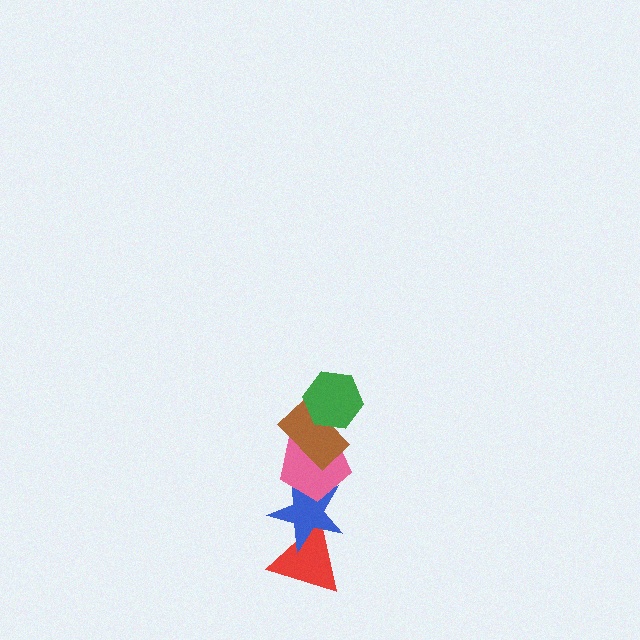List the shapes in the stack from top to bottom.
From top to bottom: the green hexagon, the brown rectangle, the pink pentagon, the blue star, the red triangle.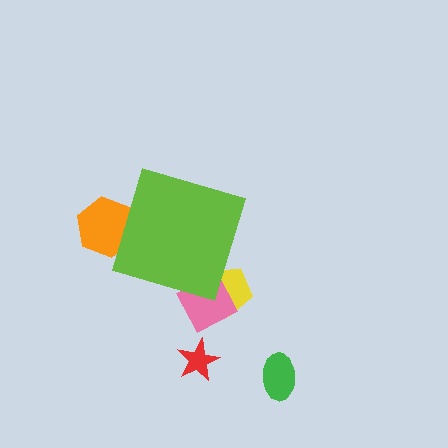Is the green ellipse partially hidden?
No, the green ellipse is fully visible.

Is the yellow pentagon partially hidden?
Yes, the yellow pentagon is partially hidden behind the lime diamond.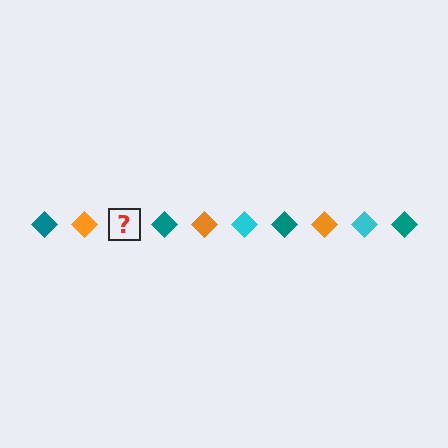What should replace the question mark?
The question mark should be replaced with a cyan diamond.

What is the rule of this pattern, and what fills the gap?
The rule is that the pattern cycles through teal, orange, cyan diamonds. The gap should be filled with a cyan diamond.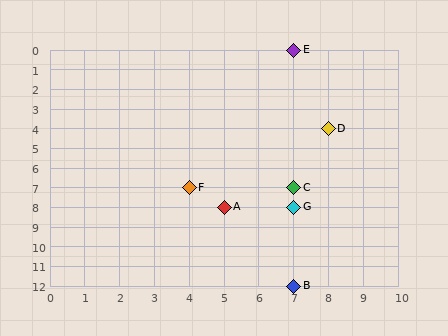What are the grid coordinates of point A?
Point A is at grid coordinates (5, 8).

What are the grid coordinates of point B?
Point B is at grid coordinates (7, 12).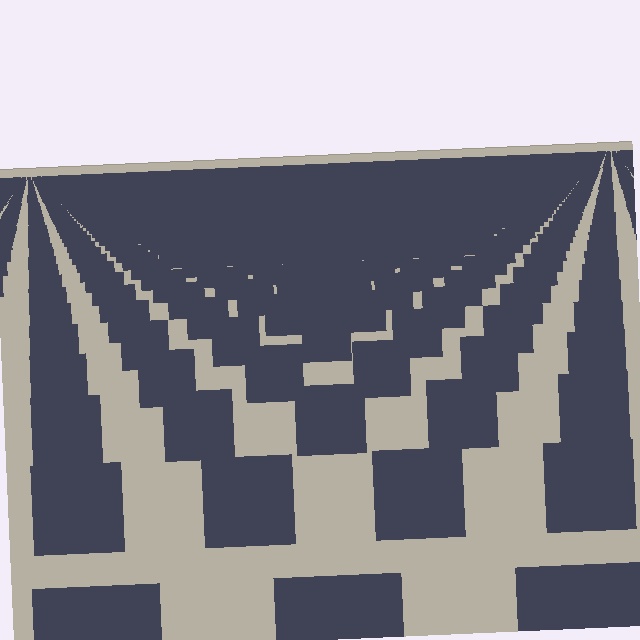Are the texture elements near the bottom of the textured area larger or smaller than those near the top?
Larger. Near the bottom, elements are closer to the viewer and appear at a bigger on-screen size.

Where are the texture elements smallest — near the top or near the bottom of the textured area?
Near the top.